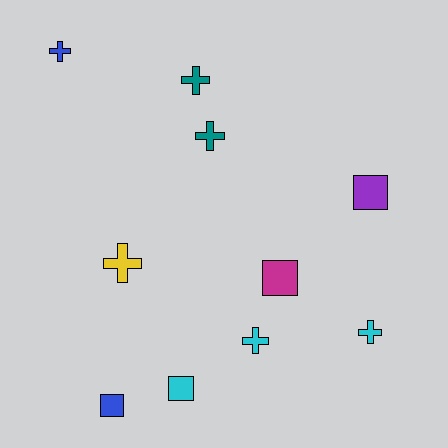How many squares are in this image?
There are 4 squares.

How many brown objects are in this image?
There are no brown objects.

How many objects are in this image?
There are 10 objects.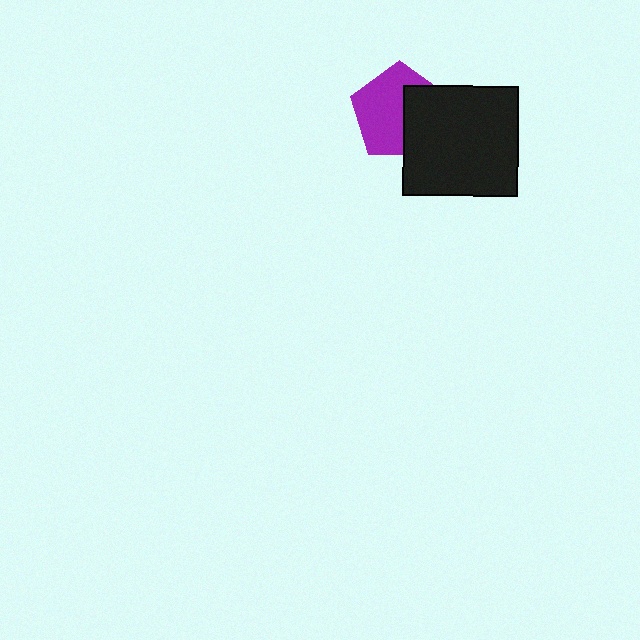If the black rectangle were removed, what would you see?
You would see the complete purple pentagon.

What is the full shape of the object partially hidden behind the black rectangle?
The partially hidden object is a purple pentagon.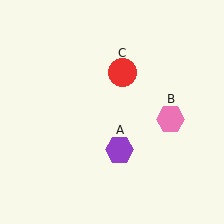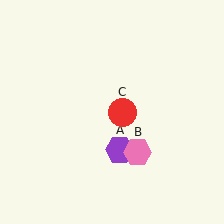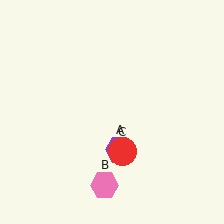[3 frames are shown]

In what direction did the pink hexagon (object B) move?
The pink hexagon (object B) moved down and to the left.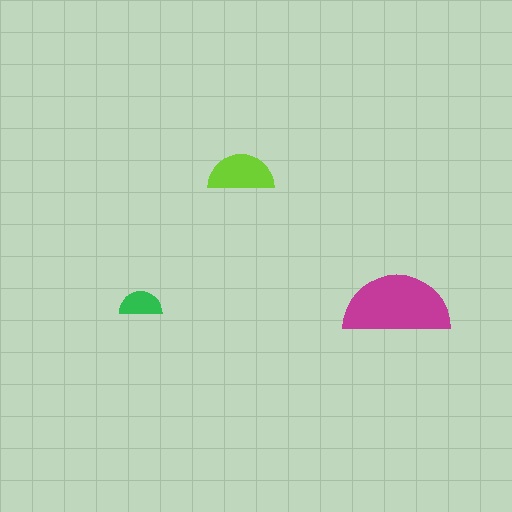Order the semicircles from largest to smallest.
the magenta one, the lime one, the green one.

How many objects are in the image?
There are 3 objects in the image.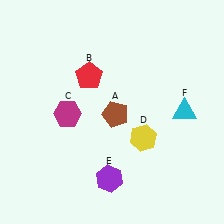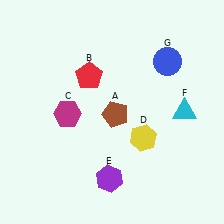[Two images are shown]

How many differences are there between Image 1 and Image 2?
There is 1 difference between the two images.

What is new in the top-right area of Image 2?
A blue circle (G) was added in the top-right area of Image 2.